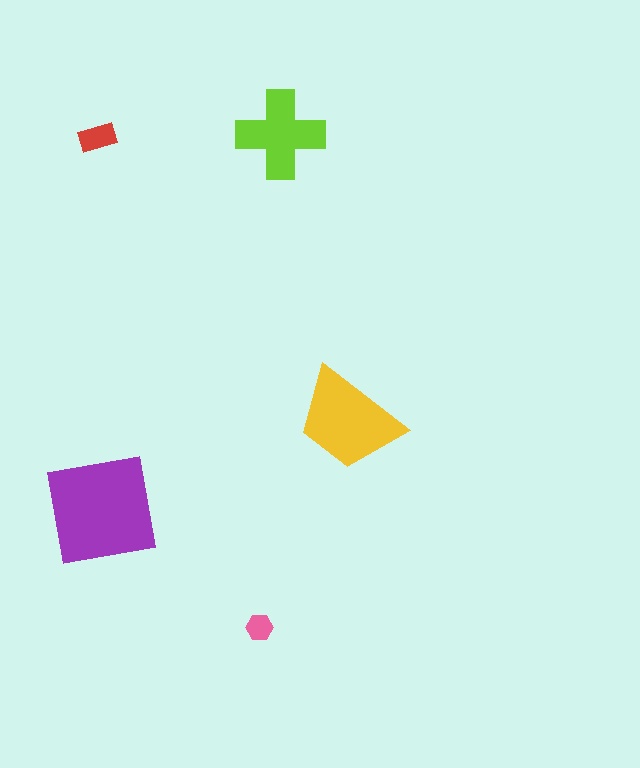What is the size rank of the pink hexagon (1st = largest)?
5th.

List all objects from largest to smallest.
The purple square, the yellow trapezoid, the lime cross, the red rectangle, the pink hexagon.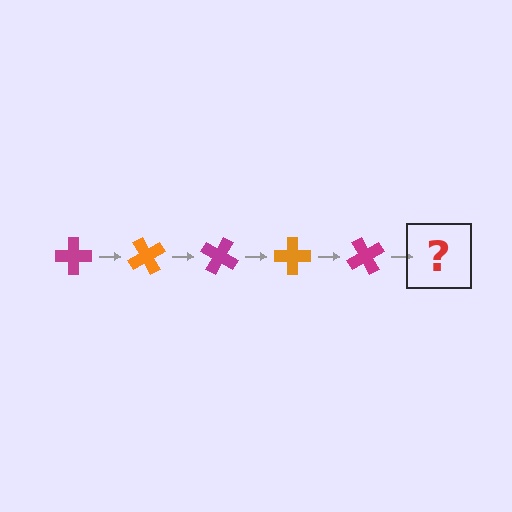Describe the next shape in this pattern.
It should be an orange cross, rotated 300 degrees from the start.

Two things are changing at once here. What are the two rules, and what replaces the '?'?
The two rules are that it rotates 60 degrees each step and the color cycles through magenta and orange. The '?' should be an orange cross, rotated 300 degrees from the start.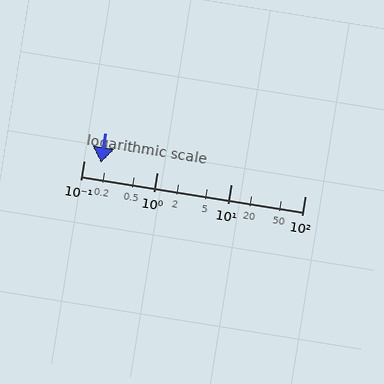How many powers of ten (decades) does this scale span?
The scale spans 3 decades, from 0.1 to 100.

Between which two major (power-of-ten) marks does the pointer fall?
The pointer is between 0.1 and 1.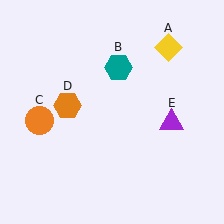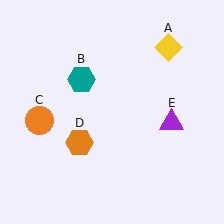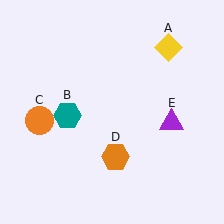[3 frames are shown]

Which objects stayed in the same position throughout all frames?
Yellow diamond (object A) and orange circle (object C) and purple triangle (object E) remained stationary.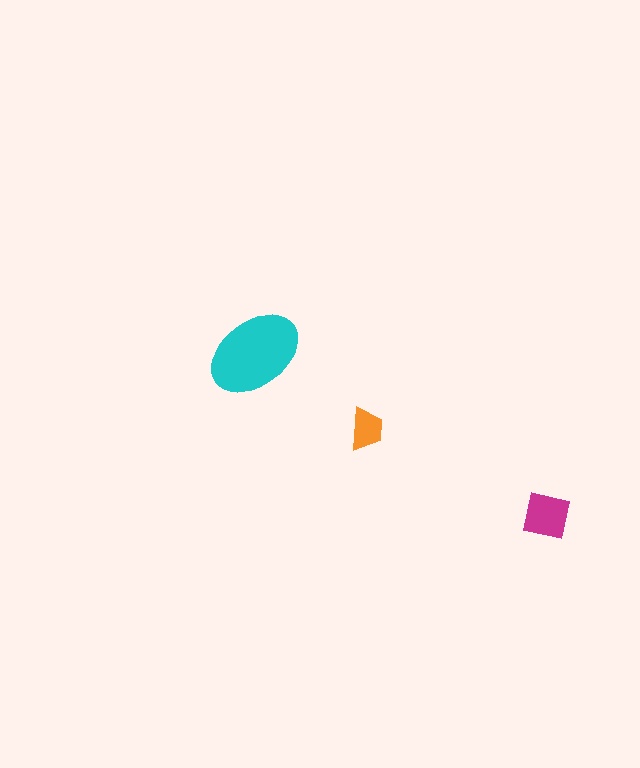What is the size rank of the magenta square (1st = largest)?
2nd.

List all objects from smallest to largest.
The orange trapezoid, the magenta square, the cyan ellipse.